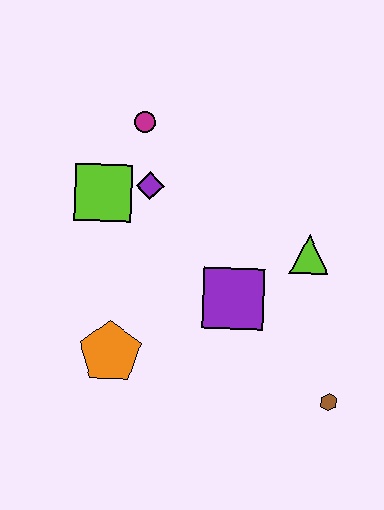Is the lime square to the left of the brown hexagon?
Yes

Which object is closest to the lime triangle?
The purple square is closest to the lime triangle.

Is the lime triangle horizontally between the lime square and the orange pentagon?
No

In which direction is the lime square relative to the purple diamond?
The lime square is to the left of the purple diamond.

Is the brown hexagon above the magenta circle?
No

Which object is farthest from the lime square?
The brown hexagon is farthest from the lime square.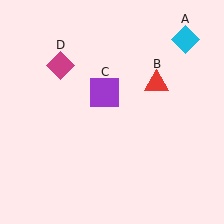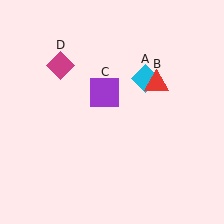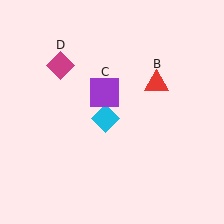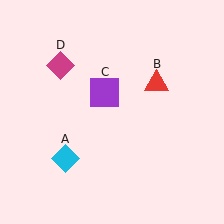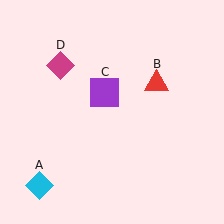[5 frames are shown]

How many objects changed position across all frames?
1 object changed position: cyan diamond (object A).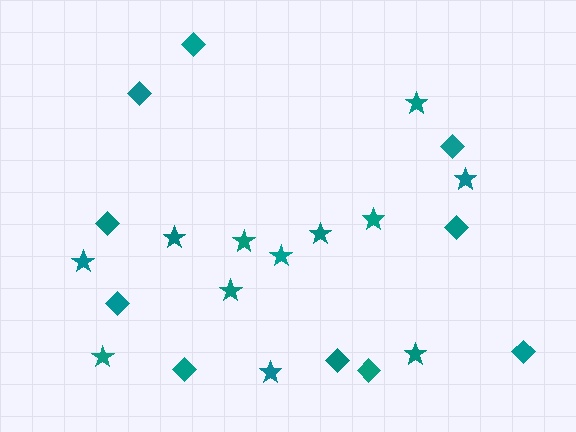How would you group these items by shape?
There are 2 groups: one group of stars (12) and one group of diamonds (10).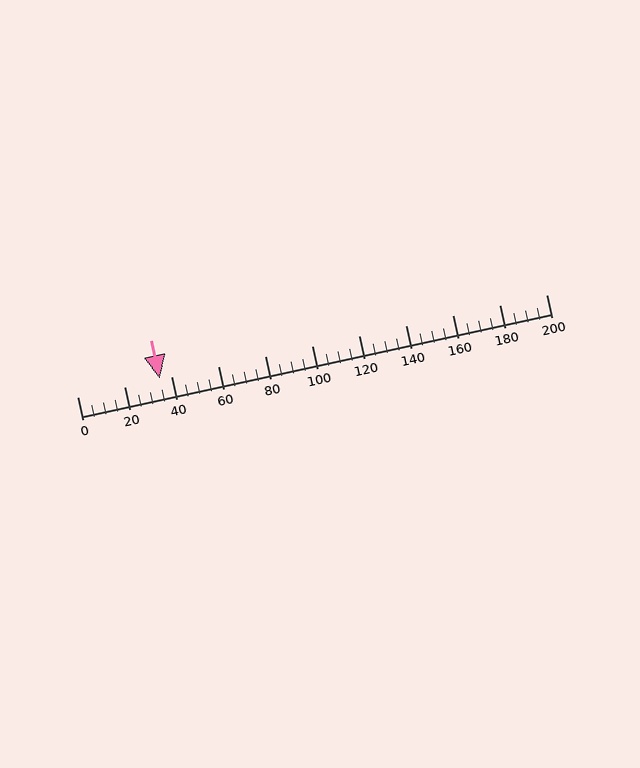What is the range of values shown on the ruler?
The ruler shows values from 0 to 200.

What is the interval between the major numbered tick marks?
The major tick marks are spaced 20 units apart.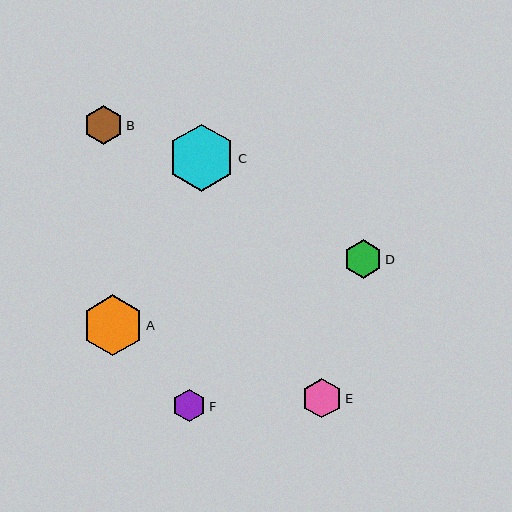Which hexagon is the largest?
Hexagon C is the largest with a size of approximately 67 pixels.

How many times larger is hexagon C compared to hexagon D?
Hexagon C is approximately 1.7 times the size of hexagon D.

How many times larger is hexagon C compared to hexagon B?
Hexagon C is approximately 1.7 times the size of hexagon B.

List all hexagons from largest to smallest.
From largest to smallest: C, A, E, B, D, F.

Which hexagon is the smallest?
Hexagon F is the smallest with a size of approximately 33 pixels.